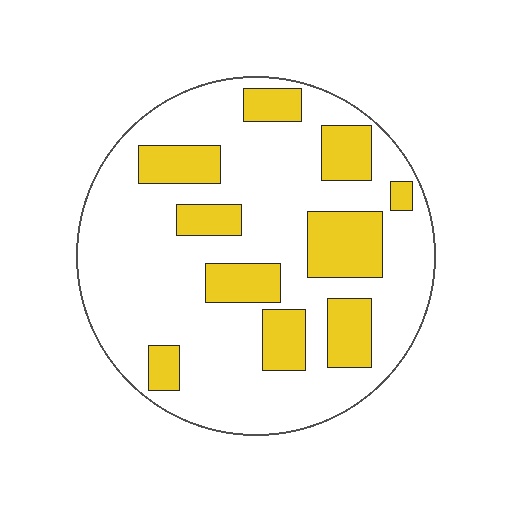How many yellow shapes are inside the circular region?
10.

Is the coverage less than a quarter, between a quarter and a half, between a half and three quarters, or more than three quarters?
Between a quarter and a half.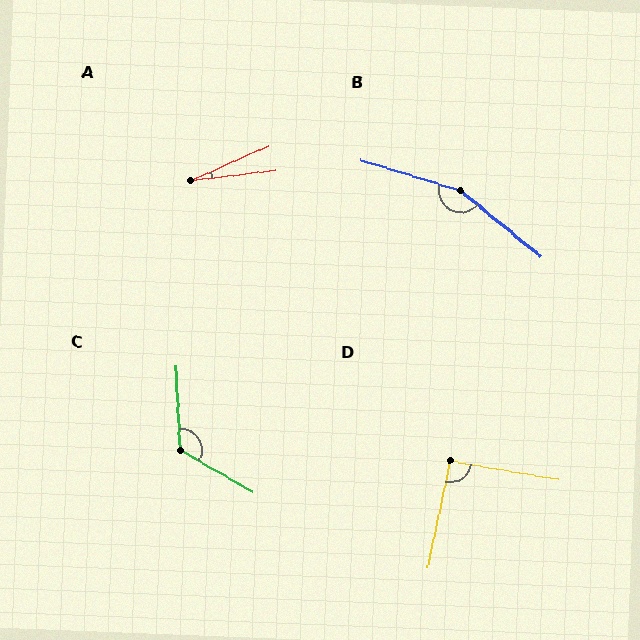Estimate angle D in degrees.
Approximately 92 degrees.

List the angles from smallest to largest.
A (17°), D (92°), C (123°), B (157°).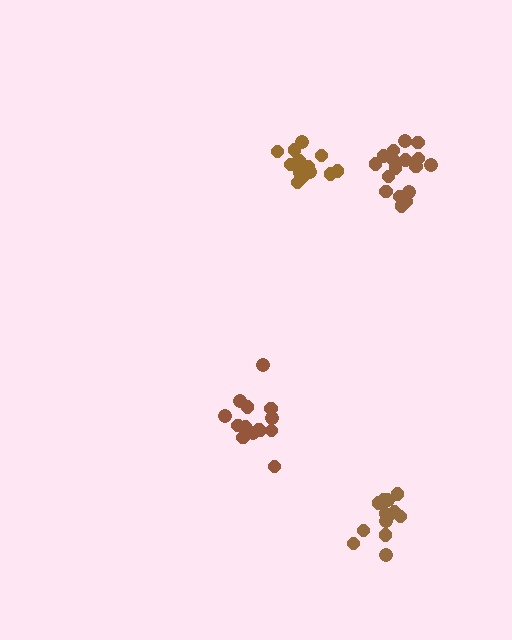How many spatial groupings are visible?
There are 4 spatial groupings.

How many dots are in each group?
Group 1: 14 dots, Group 2: 13 dots, Group 3: 15 dots, Group 4: 18 dots (60 total).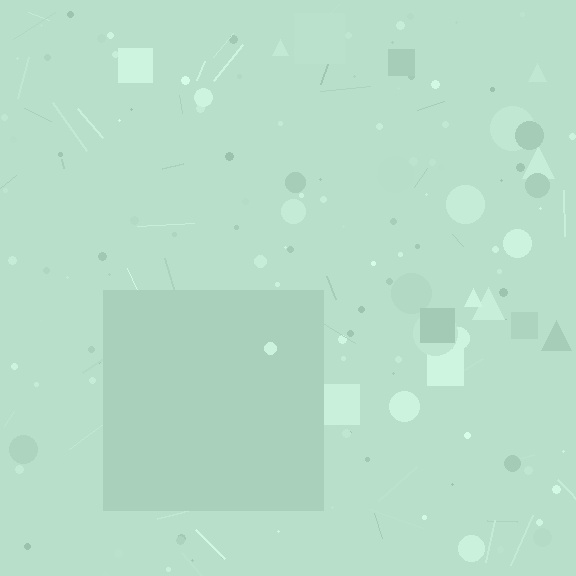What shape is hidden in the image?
A square is hidden in the image.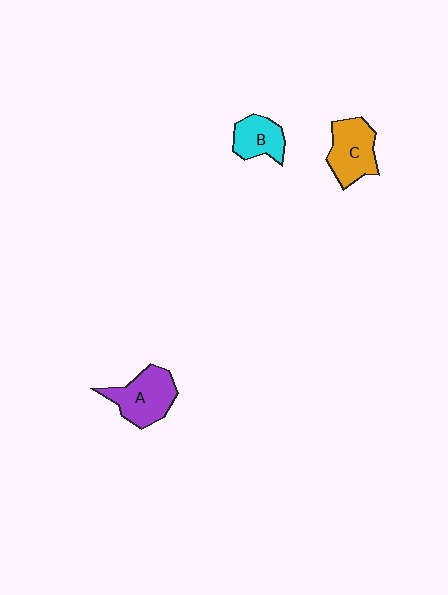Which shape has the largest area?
Shape A (purple).